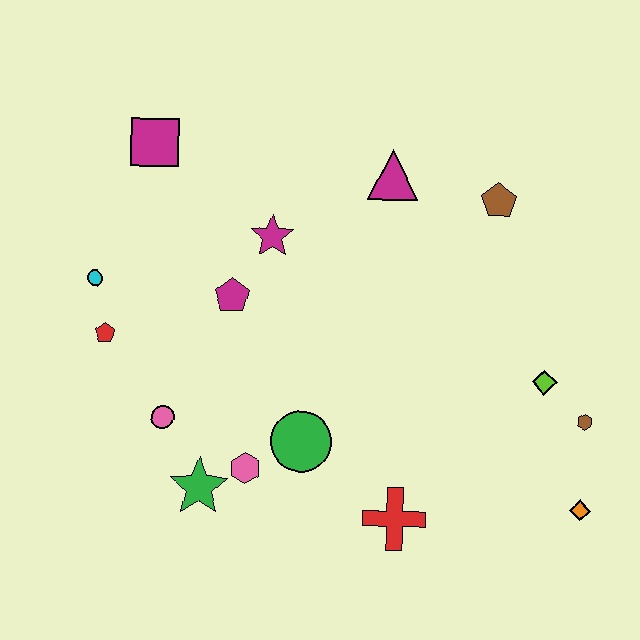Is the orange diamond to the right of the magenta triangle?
Yes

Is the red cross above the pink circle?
No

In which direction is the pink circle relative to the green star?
The pink circle is above the green star.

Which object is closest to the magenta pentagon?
The magenta star is closest to the magenta pentagon.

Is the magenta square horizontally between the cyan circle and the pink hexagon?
Yes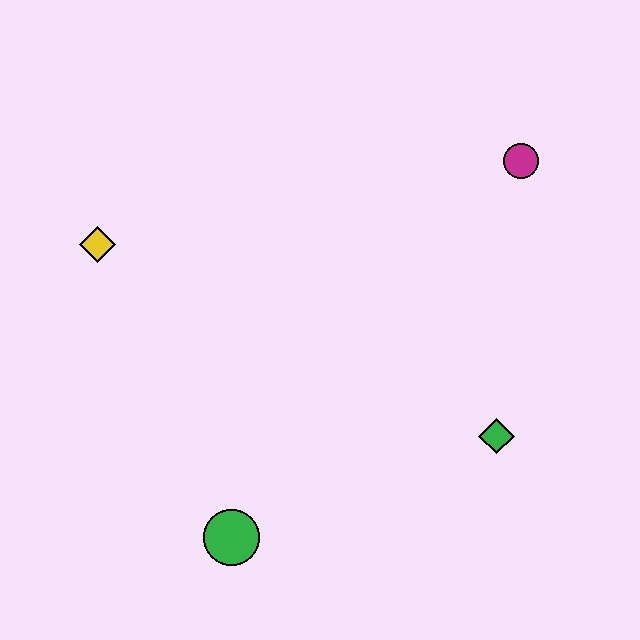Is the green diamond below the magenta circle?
Yes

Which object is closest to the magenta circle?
The green diamond is closest to the magenta circle.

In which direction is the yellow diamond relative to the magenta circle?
The yellow diamond is to the left of the magenta circle.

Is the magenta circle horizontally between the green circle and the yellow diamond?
No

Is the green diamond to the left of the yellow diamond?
No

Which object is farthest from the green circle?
The magenta circle is farthest from the green circle.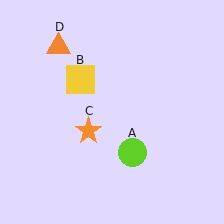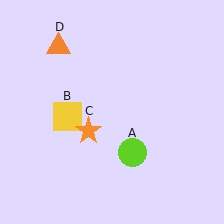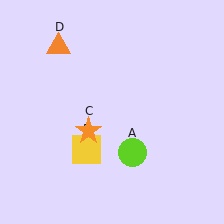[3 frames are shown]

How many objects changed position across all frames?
1 object changed position: yellow square (object B).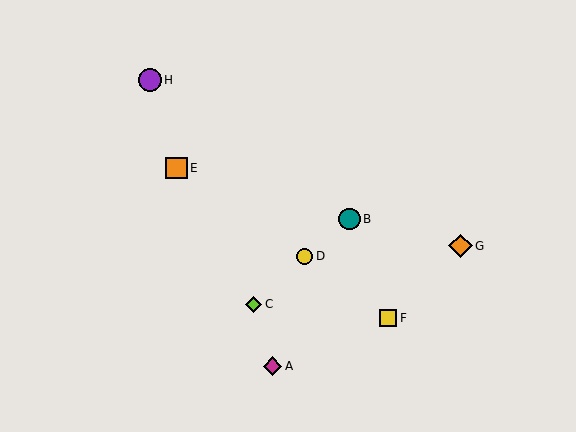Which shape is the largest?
The orange diamond (labeled G) is the largest.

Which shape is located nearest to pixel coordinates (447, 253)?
The orange diamond (labeled G) at (461, 246) is nearest to that location.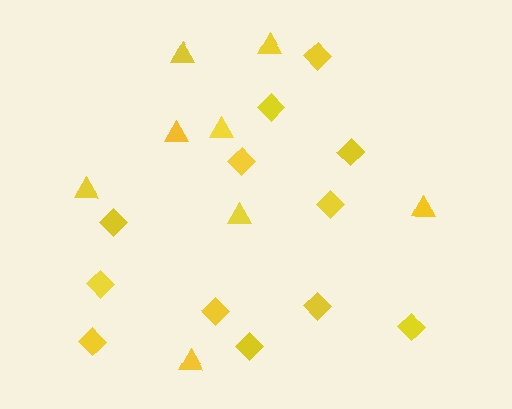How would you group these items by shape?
There are 2 groups: one group of diamonds (12) and one group of triangles (8).